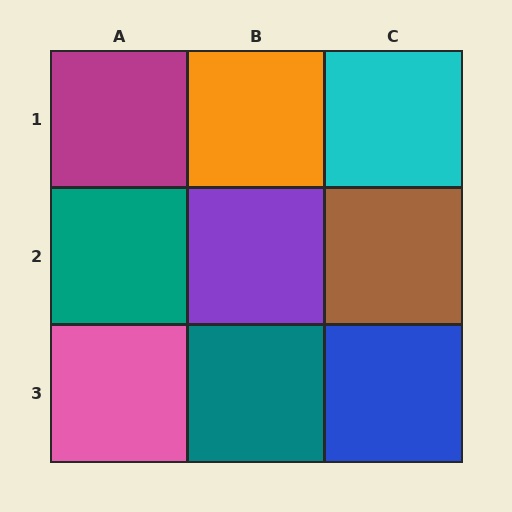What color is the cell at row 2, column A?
Teal.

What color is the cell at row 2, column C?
Brown.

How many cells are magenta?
1 cell is magenta.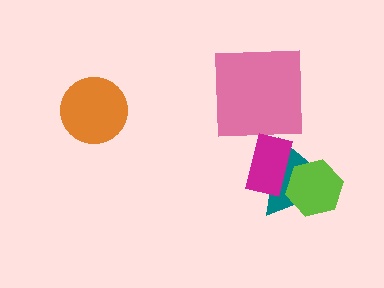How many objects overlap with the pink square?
0 objects overlap with the pink square.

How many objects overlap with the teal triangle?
2 objects overlap with the teal triangle.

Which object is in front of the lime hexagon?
The magenta rectangle is in front of the lime hexagon.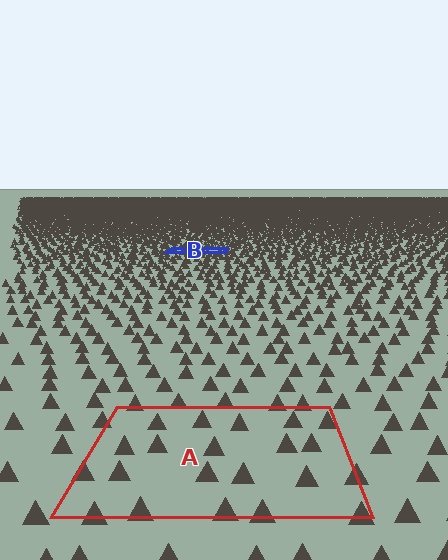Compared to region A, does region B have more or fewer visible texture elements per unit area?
Region B has more texture elements per unit area — they are packed more densely because it is farther away.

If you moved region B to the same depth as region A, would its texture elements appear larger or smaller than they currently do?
They would appear larger. At a closer depth, the same texture elements are projected at a bigger on-screen size.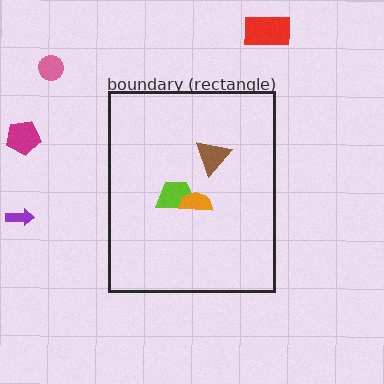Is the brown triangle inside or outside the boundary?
Inside.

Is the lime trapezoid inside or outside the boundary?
Inside.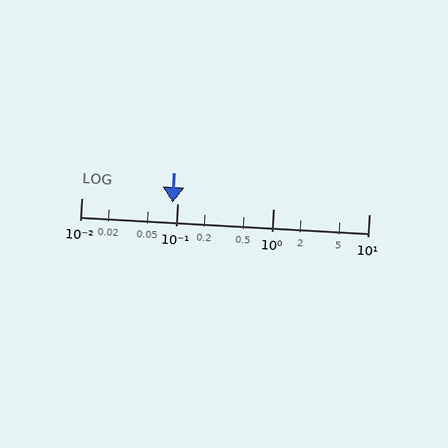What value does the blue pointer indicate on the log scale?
The pointer indicates approximately 0.09.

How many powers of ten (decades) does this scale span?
The scale spans 3 decades, from 0.01 to 10.